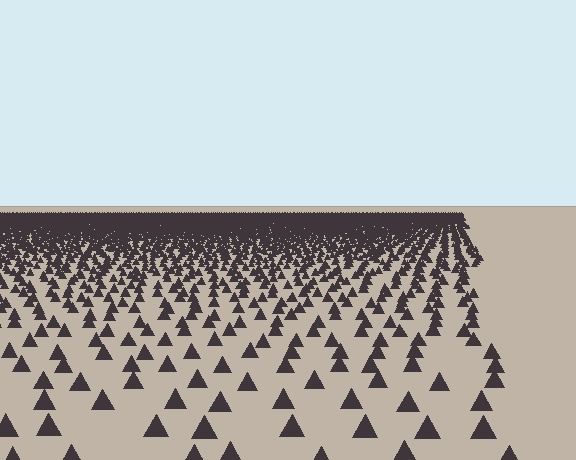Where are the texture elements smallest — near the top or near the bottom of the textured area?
Near the top.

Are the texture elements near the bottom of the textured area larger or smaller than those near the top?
Larger. Near the bottom, elements are closer to the viewer and appear at a bigger on-screen size.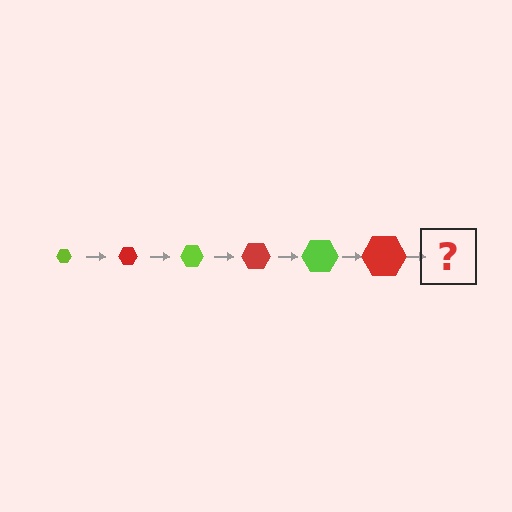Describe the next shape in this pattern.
It should be a lime hexagon, larger than the previous one.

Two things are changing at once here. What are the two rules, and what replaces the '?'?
The two rules are that the hexagon grows larger each step and the color cycles through lime and red. The '?' should be a lime hexagon, larger than the previous one.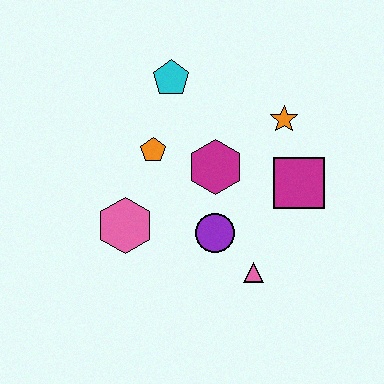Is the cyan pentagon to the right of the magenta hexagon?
No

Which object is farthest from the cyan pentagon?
The pink triangle is farthest from the cyan pentagon.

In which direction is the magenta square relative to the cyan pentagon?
The magenta square is to the right of the cyan pentagon.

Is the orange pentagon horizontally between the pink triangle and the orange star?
No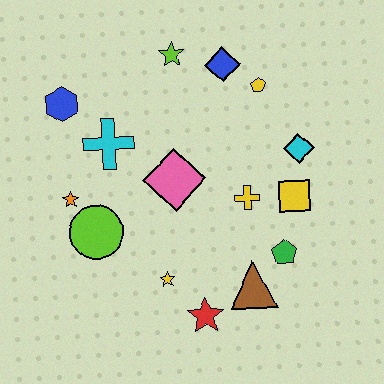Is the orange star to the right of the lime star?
No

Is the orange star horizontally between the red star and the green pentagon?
No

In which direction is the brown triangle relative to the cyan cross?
The brown triangle is below the cyan cross.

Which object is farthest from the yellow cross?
The blue hexagon is farthest from the yellow cross.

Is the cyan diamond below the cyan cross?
Yes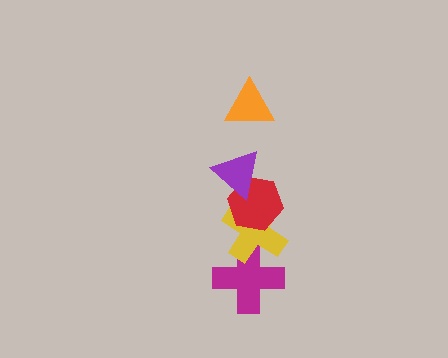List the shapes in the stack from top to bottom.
From top to bottom: the orange triangle, the purple triangle, the red hexagon, the yellow cross, the magenta cross.